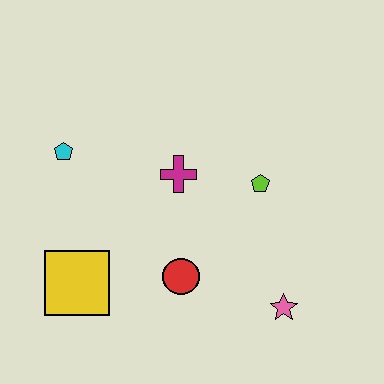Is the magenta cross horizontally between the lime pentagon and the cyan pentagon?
Yes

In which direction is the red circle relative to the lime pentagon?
The red circle is below the lime pentagon.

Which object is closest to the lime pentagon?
The magenta cross is closest to the lime pentagon.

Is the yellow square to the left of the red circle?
Yes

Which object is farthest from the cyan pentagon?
The pink star is farthest from the cyan pentagon.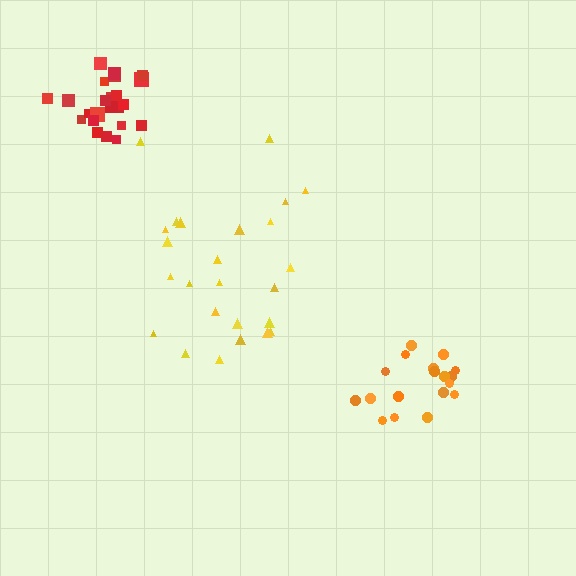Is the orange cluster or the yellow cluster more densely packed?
Orange.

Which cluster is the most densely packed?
Red.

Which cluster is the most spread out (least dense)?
Yellow.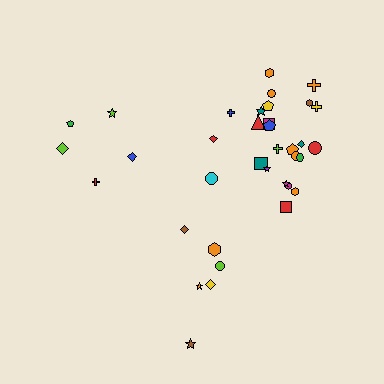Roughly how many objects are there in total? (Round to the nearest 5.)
Roughly 35 objects in total.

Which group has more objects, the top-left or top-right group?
The top-right group.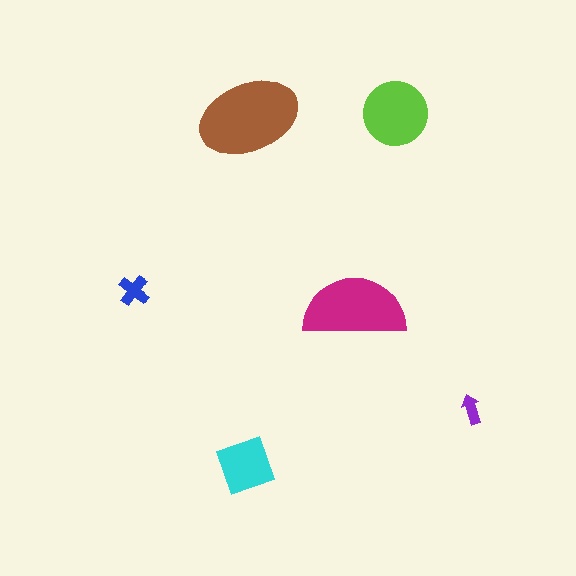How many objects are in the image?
There are 6 objects in the image.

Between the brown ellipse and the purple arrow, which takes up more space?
The brown ellipse.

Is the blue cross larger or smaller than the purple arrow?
Larger.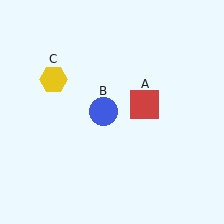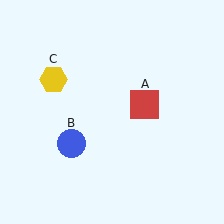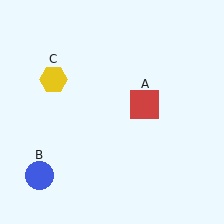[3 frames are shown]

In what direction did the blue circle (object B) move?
The blue circle (object B) moved down and to the left.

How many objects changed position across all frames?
1 object changed position: blue circle (object B).